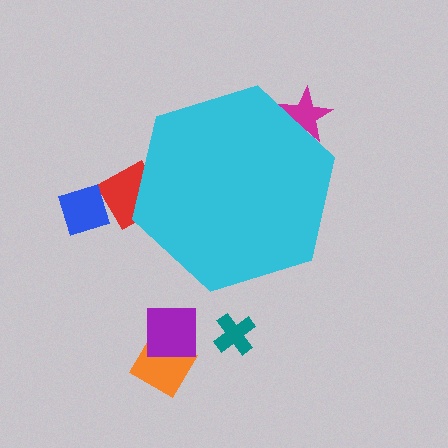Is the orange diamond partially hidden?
No, the orange diamond is fully visible.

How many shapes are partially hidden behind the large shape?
2 shapes are partially hidden.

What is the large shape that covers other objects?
A cyan hexagon.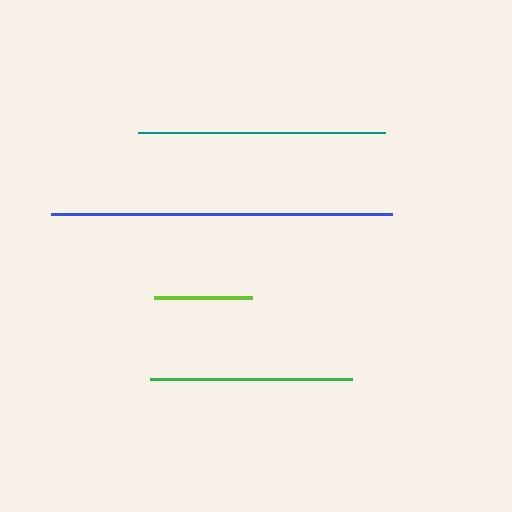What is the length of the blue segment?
The blue segment is approximately 341 pixels long.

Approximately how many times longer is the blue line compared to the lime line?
The blue line is approximately 3.5 times the length of the lime line.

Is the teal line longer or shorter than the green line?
The teal line is longer than the green line.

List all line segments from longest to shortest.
From longest to shortest: blue, teal, green, lime.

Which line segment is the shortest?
The lime line is the shortest at approximately 97 pixels.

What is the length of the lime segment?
The lime segment is approximately 97 pixels long.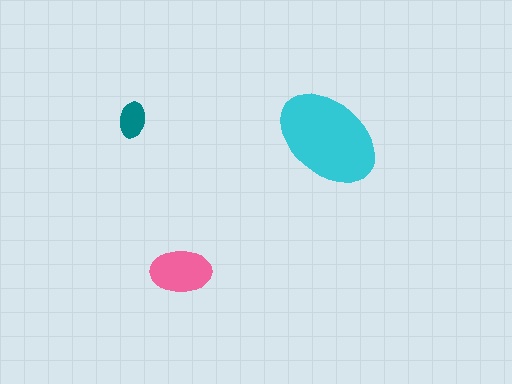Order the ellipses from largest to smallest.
the cyan one, the pink one, the teal one.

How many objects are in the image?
There are 3 objects in the image.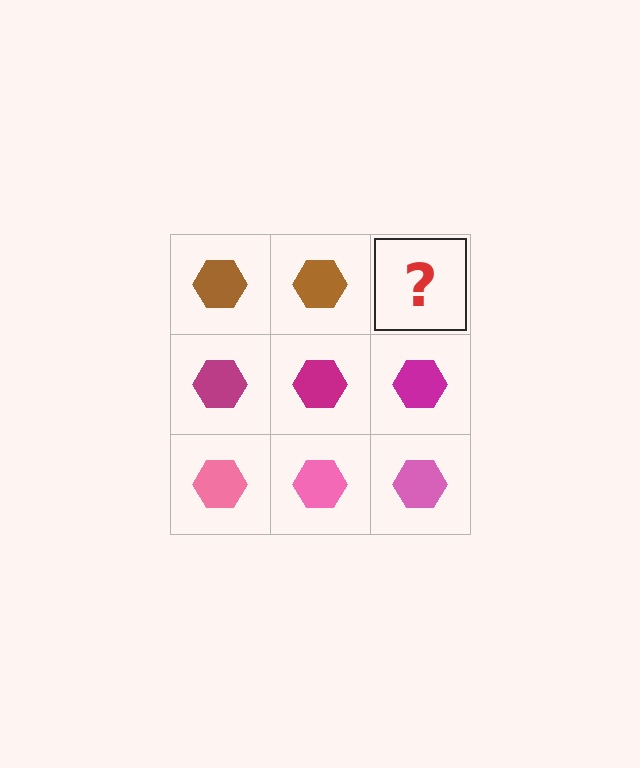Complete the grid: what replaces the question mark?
The question mark should be replaced with a brown hexagon.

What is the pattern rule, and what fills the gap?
The rule is that each row has a consistent color. The gap should be filled with a brown hexagon.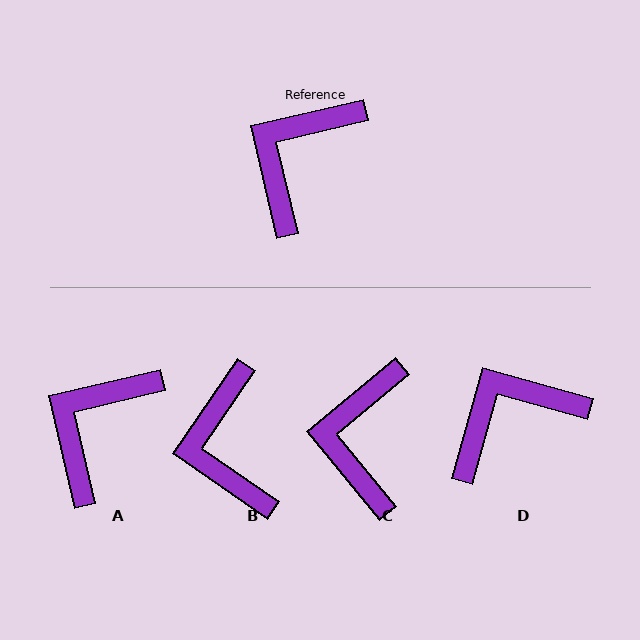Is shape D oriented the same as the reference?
No, it is off by about 29 degrees.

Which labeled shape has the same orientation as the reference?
A.